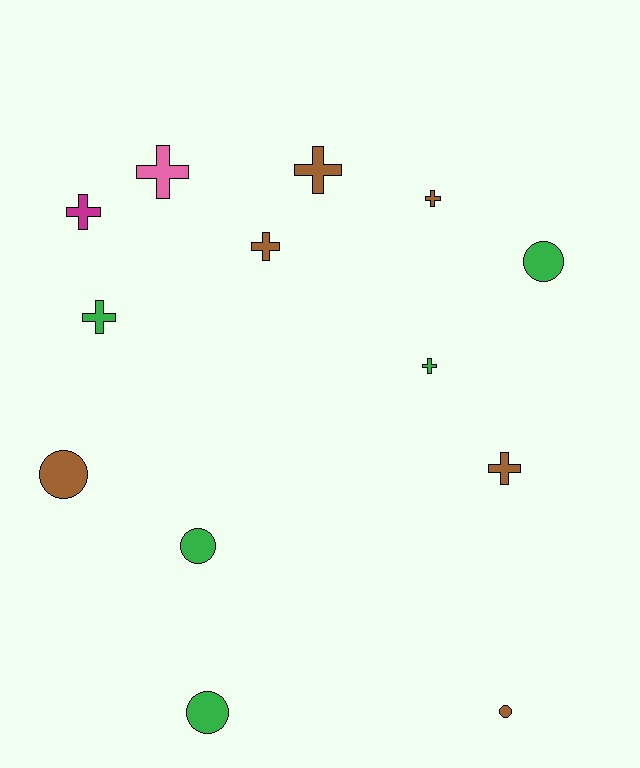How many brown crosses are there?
There are 4 brown crosses.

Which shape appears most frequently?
Cross, with 8 objects.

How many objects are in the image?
There are 13 objects.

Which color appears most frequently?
Brown, with 6 objects.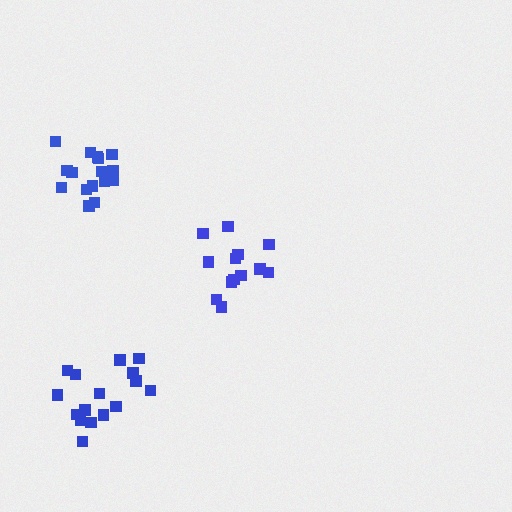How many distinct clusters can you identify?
There are 3 distinct clusters.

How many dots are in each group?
Group 1: 13 dots, Group 2: 16 dots, Group 3: 16 dots (45 total).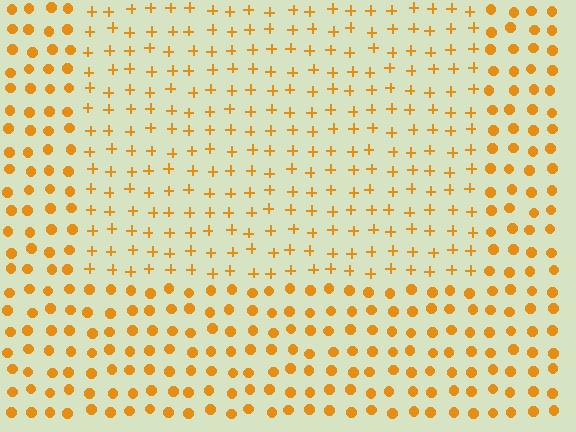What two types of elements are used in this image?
The image uses plus signs inside the rectangle region and circles outside it.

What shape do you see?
I see a rectangle.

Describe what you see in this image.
The image is filled with small orange elements arranged in a uniform grid. A rectangle-shaped region contains plus signs, while the surrounding area contains circles. The boundary is defined purely by the change in element shape.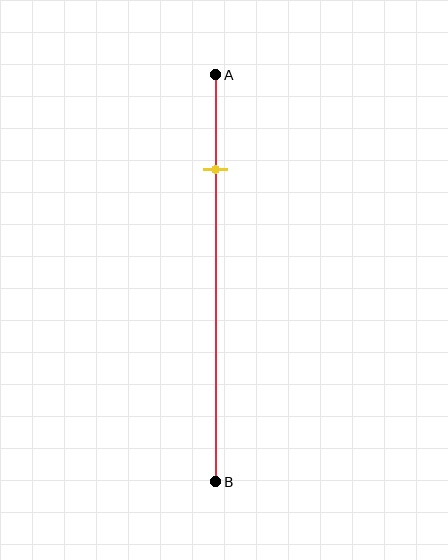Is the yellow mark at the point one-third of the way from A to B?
No, the mark is at about 25% from A, not at the 33% one-third point.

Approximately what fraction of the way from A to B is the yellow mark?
The yellow mark is approximately 25% of the way from A to B.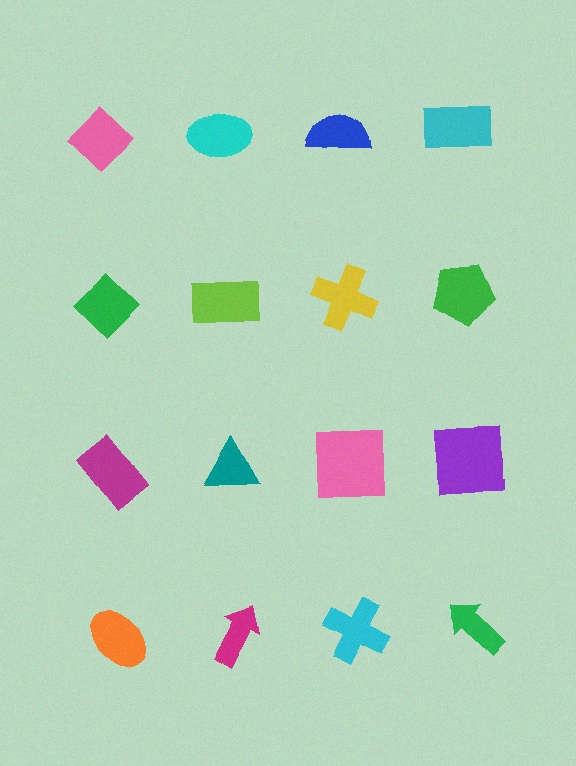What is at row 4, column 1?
An orange ellipse.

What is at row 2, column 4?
A green pentagon.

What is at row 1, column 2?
A cyan ellipse.